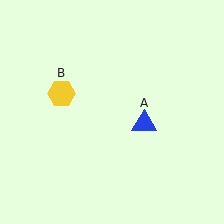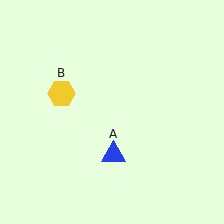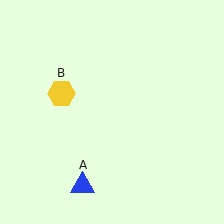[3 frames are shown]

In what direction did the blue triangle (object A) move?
The blue triangle (object A) moved down and to the left.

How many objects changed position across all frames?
1 object changed position: blue triangle (object A).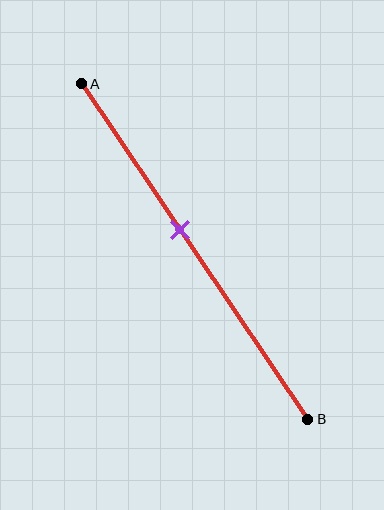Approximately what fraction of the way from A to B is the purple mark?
The purple mark is approximately 45% of the way from A to B.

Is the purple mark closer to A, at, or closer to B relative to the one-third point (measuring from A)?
The purple mark is closer to point B than the one-third point of segment AB.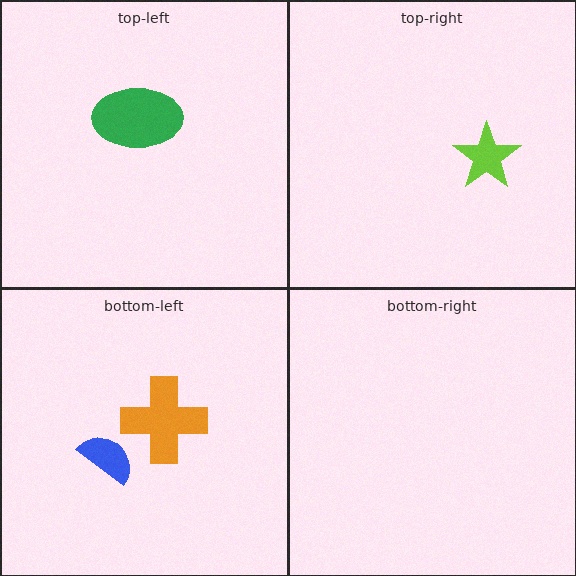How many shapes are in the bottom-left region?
2.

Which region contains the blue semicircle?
The bottom-left region.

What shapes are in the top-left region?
The green ellipse.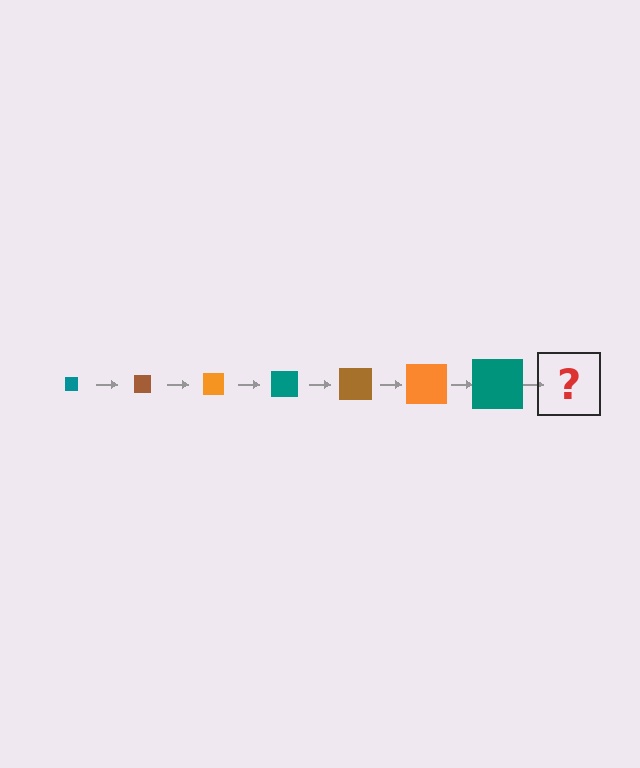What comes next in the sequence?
The next element should be a brown square, larger than the previous one.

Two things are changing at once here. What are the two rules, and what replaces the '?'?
The two rules are that the square grows larger each step and the color cycles through teal, brown, and orange. The '?' should be a brown square, larger than the previous one.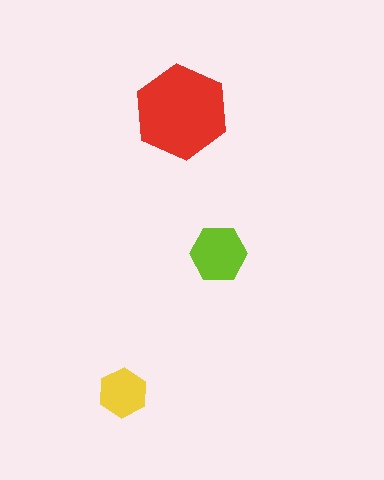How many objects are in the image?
There are 3 objects in the image.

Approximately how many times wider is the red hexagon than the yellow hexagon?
About 2 times wider.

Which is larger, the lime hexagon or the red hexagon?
The red one.